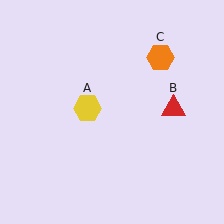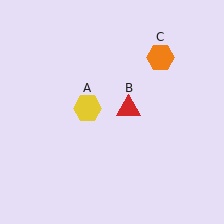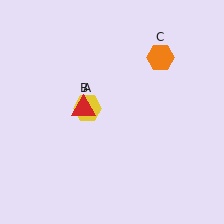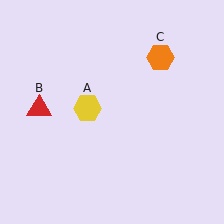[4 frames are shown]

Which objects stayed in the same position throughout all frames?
Yellow hexagon (object A) and orange hexagon (object C) remained stationary.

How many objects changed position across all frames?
1 object changed position: red triangle (object B).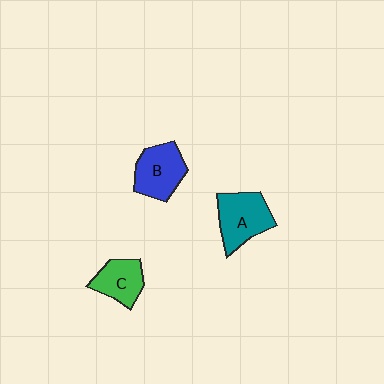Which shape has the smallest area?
Shape C (green).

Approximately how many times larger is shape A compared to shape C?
Approximately 1.3 times.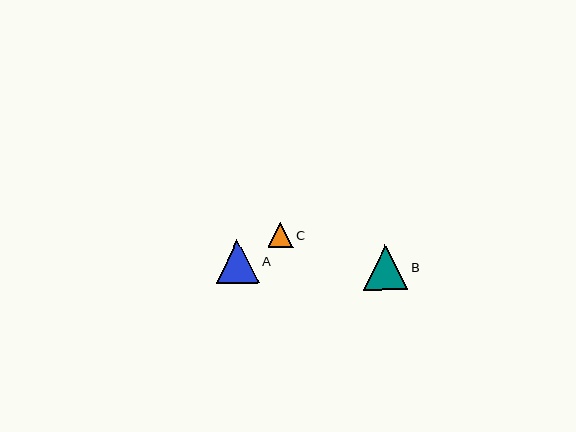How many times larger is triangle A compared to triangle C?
Triangle A is approximately 1.7 times the size of triangle C.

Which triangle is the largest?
Triangle B is the largest with a size of approximately 45 pixels.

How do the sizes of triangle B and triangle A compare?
Triangle B and triangle A are approximately the same size.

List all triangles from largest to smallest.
From largest to smallest: B, A, C.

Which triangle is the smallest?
Triangle C is the smallest with a size of approximately 25 pixels.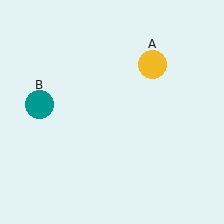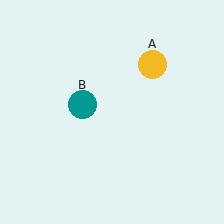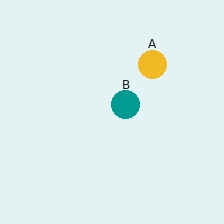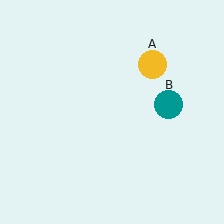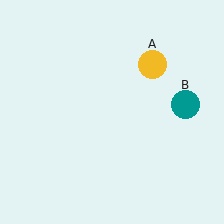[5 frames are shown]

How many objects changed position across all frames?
1 object changed position: teal circle (object B).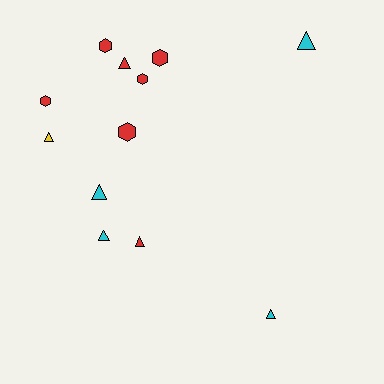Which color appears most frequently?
Red, with 7 objects.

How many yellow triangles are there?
There is 1 yellow triangle.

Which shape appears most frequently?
Triangle, with 7 objects.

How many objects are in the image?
There are 12 objects.